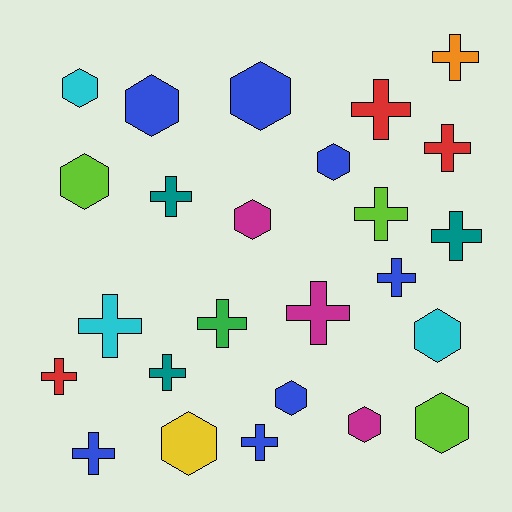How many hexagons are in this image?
There are 11 hexagons.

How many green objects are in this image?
There is 1 green object.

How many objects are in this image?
There are 25 objects.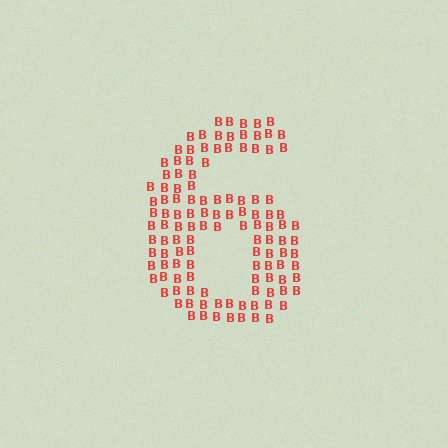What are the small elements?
The small elements are letter B's.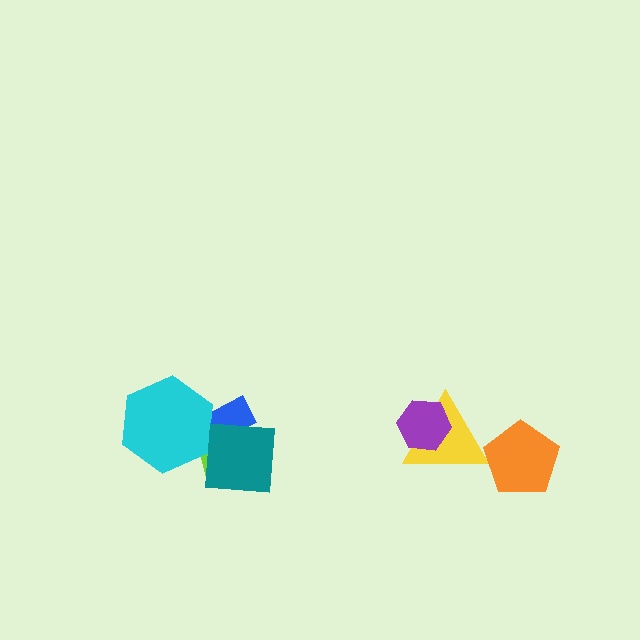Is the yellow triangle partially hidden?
Yes, it is partially covered by another shape.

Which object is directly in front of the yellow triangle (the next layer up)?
The purple hexagon is directly in front of the yellow triangle.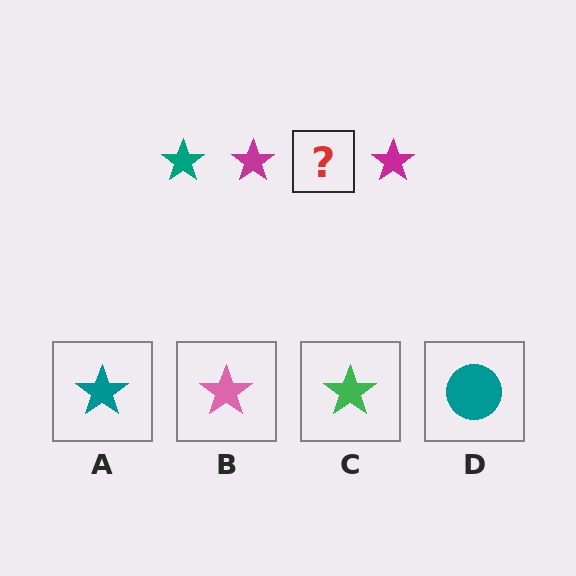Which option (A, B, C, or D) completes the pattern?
A.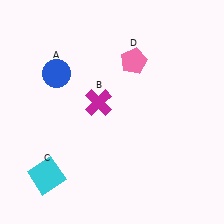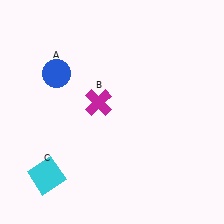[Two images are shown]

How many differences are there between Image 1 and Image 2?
There is 1 difference between the two images.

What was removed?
The pink pentagon (D) was removed in Image 2.